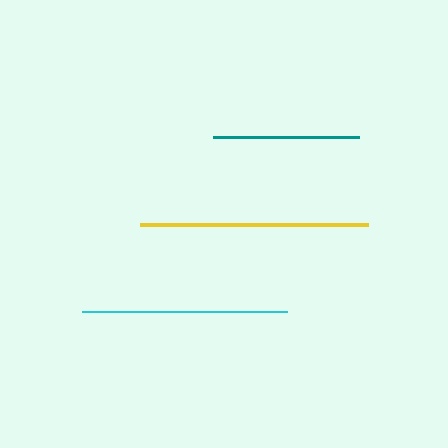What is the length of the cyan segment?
The cyan segment is approximately 204 pixels long.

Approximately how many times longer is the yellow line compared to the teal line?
The yellow line is approximately 1.6 times the length of the teal line.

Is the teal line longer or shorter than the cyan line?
The cyan line is longer than the teal line.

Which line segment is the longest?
The yellow line is the longest at approximately 227 pixels.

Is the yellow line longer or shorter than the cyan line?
The yellow line is longer than the cyan line.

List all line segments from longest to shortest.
From longest to shortest: yellow, cyan, teal.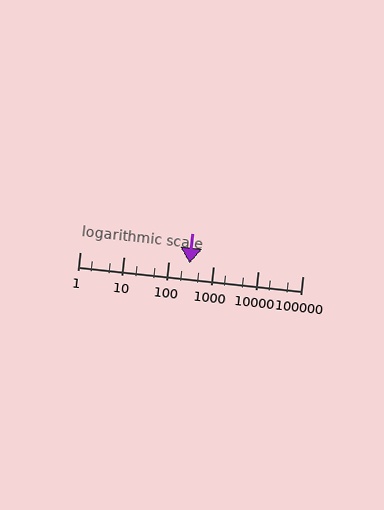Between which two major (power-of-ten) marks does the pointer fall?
The pointer is between 100 and 1000.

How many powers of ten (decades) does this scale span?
The scale spans 5 decades, from 1 to 100000.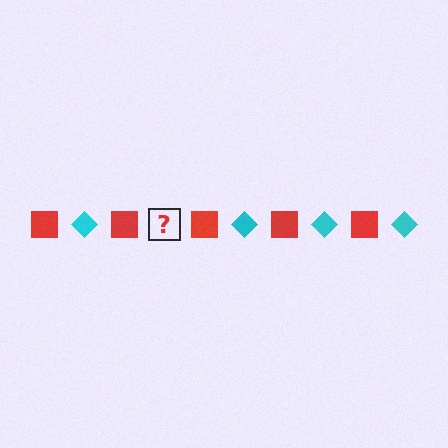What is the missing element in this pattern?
The missing element is a cyan diamond.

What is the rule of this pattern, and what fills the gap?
The rule is that the pattern alternates between red square and cyan diamond. The gap should be filled with a cyan diamond.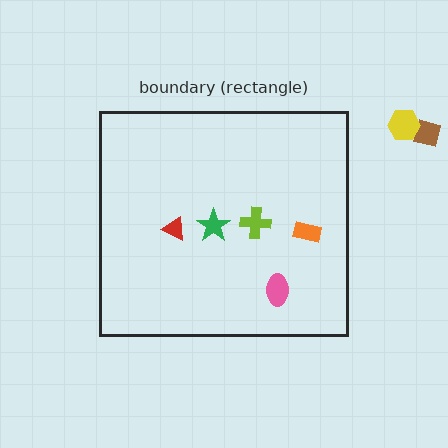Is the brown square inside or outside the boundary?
Outside.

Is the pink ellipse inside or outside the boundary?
Inside.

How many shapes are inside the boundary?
5 inside, 2 outside.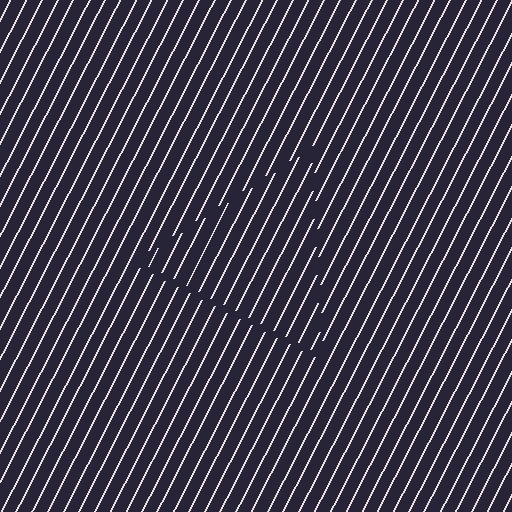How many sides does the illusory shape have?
3 sides — the line-ends trace a triangle.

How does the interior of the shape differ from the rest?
The interior of the shape contains the same grating, shifted by half a period — the contour is defined by the phase discontinuity where line-ends from the inner and outer gratings abut.